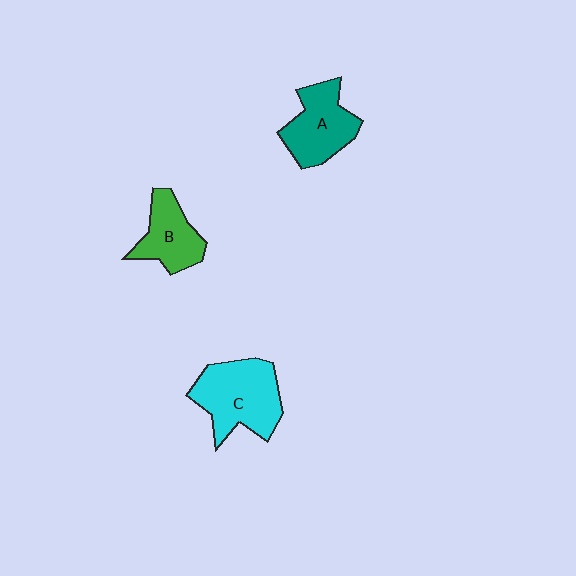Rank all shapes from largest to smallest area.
From largest to smallest: C (cyan), A (teal), B (green).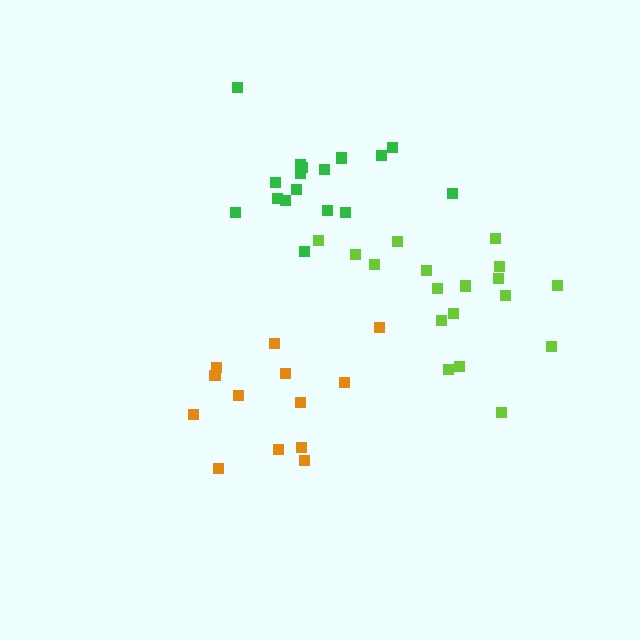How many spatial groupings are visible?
There are 3 spatial groupings.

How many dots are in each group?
Group 1: 18 dots, Group 2: 17 dots, Group 3: 13 dots (48 total).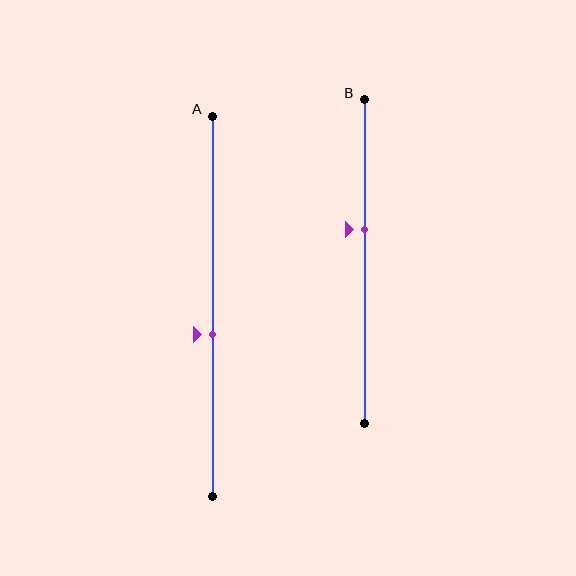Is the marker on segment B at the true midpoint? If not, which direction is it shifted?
No, the marker on segment B is shifted upward by about 10% of the segment length.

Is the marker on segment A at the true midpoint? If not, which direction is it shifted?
No, the marker on segment A is shifted downward by about 7% of the segment length.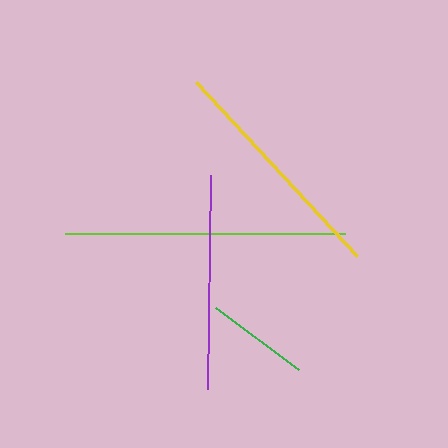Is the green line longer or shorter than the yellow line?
The yellow line is longer than the green line.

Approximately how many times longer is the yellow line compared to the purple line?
The yellow line is approximately 1.1 times the length of the purple line.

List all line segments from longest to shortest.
From longest to shortest: lime, yellow, purple, green.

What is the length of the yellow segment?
The yellow segment is approximately 237 pixels long.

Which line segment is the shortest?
The green line is the shortest at approximately 104 pixels.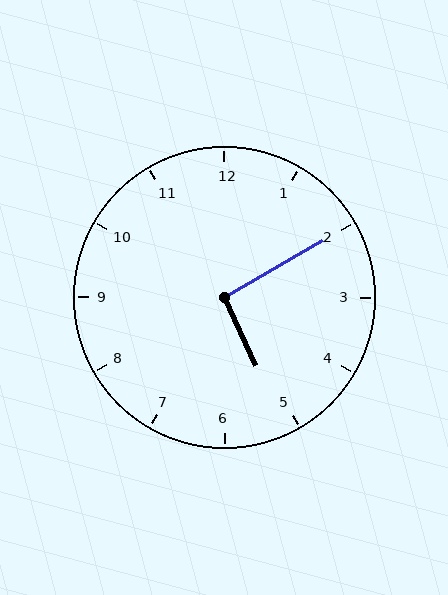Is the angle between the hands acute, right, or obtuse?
It is right.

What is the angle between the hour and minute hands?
Approximately 95 degrees.